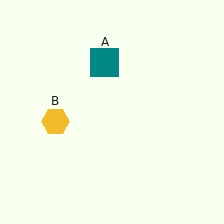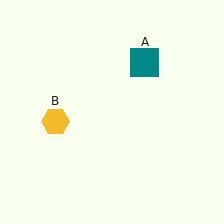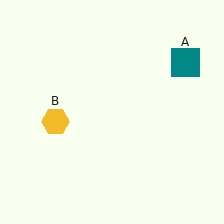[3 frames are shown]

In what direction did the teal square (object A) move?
The teal square (object A) moved right.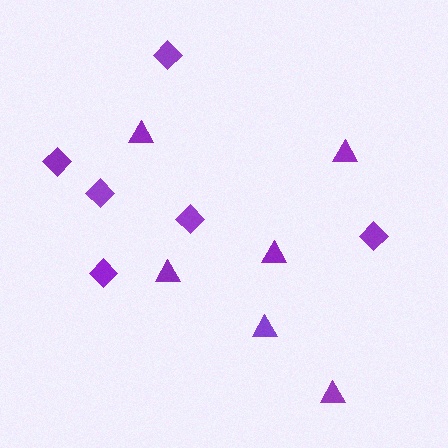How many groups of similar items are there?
There are 2 groups: one group of diamonds (6) and one group of triangles (6).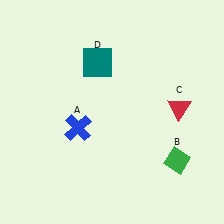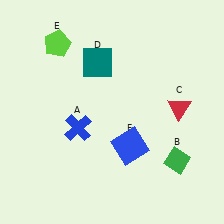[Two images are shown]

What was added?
A lime pentagon (E), a blue square (F) were added in Image 2.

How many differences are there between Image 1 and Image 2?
There are 2 differences between the two images.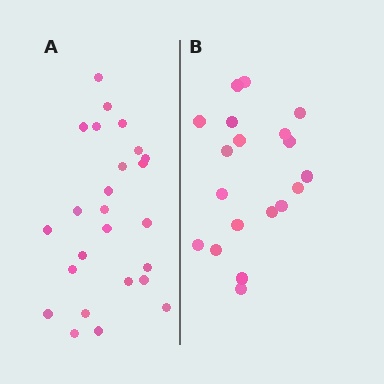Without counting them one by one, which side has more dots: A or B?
Region A (the left region) has more dots.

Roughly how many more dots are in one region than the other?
Region A has about 6 more dots than region B.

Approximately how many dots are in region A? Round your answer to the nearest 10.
About 20 dots. (The exact count is 25, which rounds to 20.)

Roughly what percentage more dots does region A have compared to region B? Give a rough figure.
About 30% more.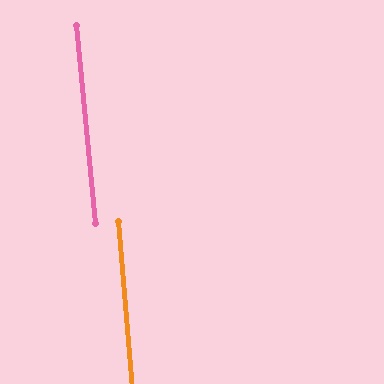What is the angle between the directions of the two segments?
Approximately 1 degree.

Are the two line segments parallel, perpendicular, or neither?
Parallel — their directions differ by only 0.8°.